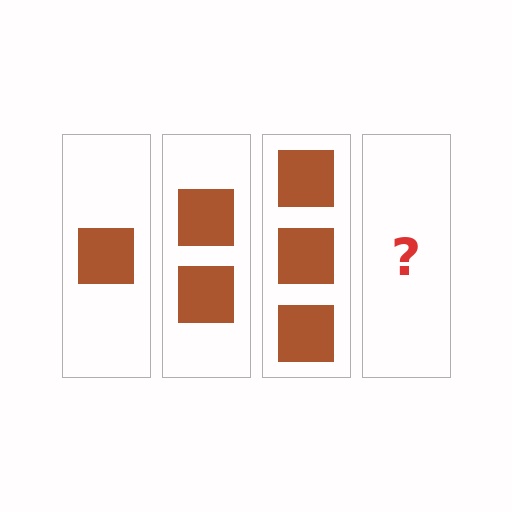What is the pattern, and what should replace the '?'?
The pattern is that each step adds one more square. The '?' should be 4 squares.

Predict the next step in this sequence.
The next step is 4 squares.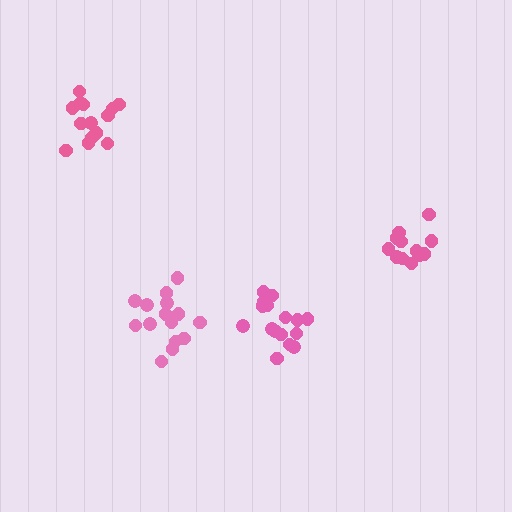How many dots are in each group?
Group 1: 17 dots, Group 2: 14 dots, Group 3: 15 dots, Group 4: 13 dots (59 total).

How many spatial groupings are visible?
There are 4 spatial groupings.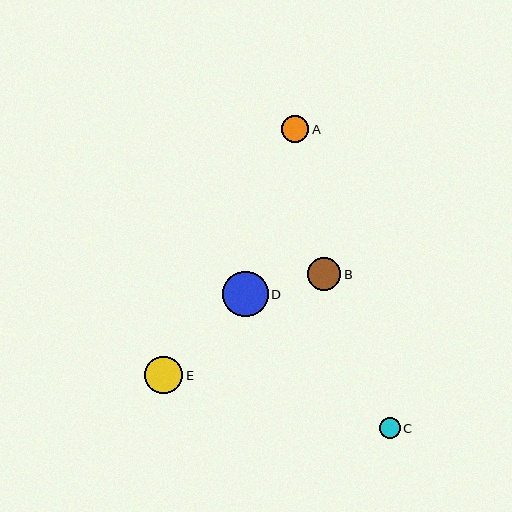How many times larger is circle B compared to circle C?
Circle B is approximately 1.7 times the size of circle C.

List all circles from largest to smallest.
From largest to smallest: D, E, B, A, C.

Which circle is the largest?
Circle D is the largest with a size of approximately 46 pixels.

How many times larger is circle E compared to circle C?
Circle E is approximately 1.9 times the size of circle C.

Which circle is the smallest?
Circle C is the smallest with a size of approximately 20 pixels.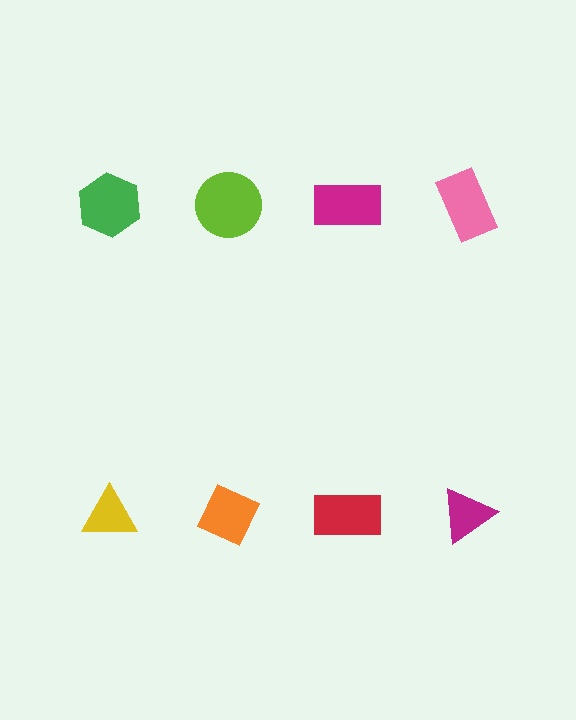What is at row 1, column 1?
A green hexagon.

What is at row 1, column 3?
A magenta rectangle.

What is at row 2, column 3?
A red rectangle.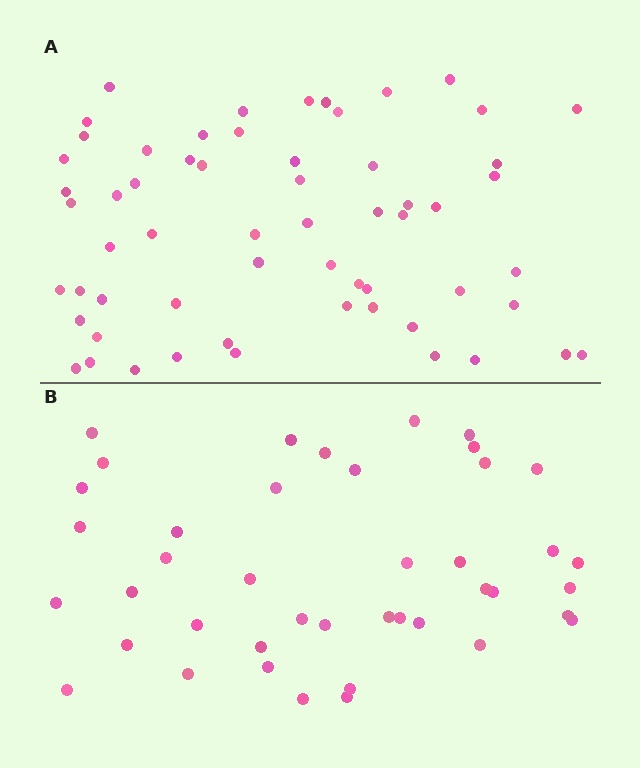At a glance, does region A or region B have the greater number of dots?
Region A (the top region) has more dots.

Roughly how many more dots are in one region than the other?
Region A has approximately 20 more dots than region B.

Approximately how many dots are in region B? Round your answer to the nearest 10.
About 40 dots. (The exact count is 42, which rounds to 40.)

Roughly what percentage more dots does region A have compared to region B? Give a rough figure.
About 45% more.